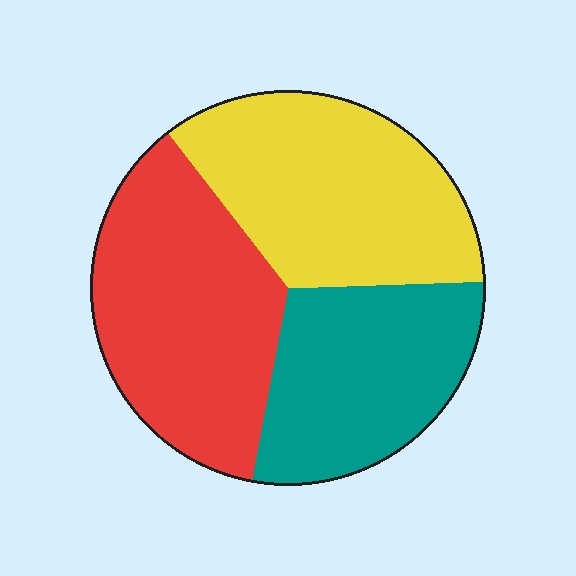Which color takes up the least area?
Teal, at roughly 30%.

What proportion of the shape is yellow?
Yellow covers roughly 35% of the shape.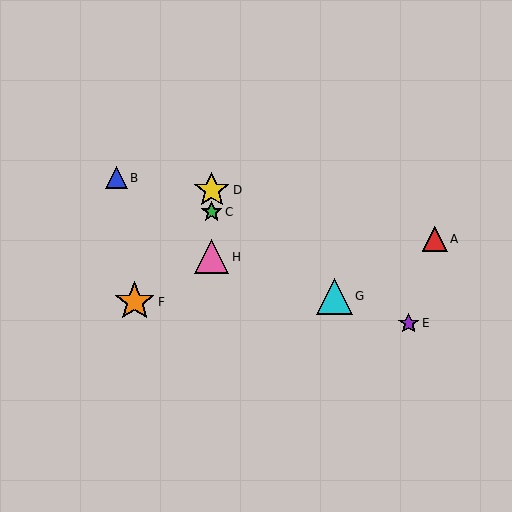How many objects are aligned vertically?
3 objects (C, D, H) are aligned vertically.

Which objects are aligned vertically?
Objects C, D, H are aligned vertically.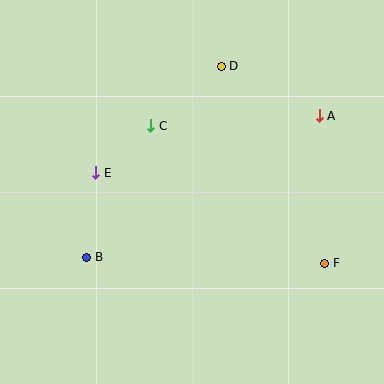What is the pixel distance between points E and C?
The distance between E and C is 72 pixels.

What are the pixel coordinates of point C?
Point C is at (151, 126).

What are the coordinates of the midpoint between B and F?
The midpoint between B and F is at (206, 260).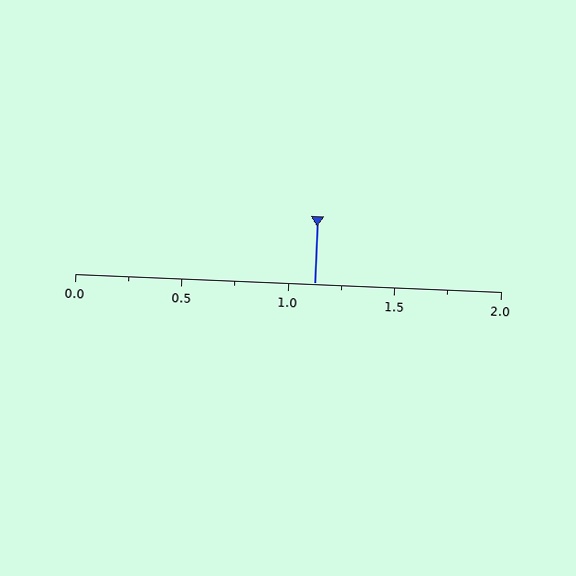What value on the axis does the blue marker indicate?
The marker indicates approximately 1.12.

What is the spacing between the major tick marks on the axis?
The major ticks are spaced 0.5 apart.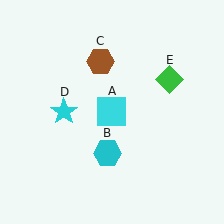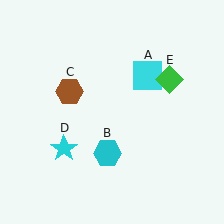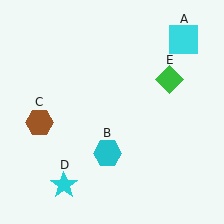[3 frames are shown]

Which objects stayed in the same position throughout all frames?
Cyan hexagon (object B) and green diamond (object E) remained stationary.